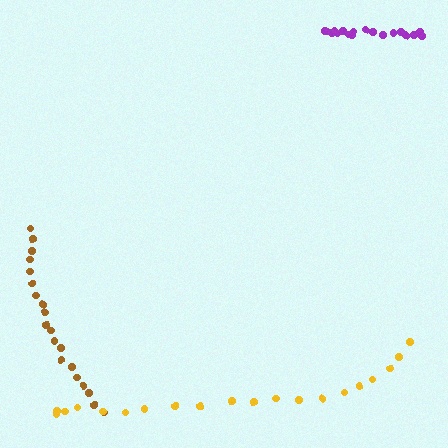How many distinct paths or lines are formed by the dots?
There are 3 distinct paths.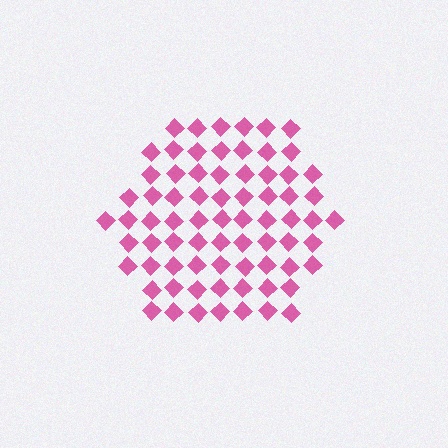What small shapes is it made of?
It is made of small diamonds.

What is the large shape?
The large shape is a hexagon.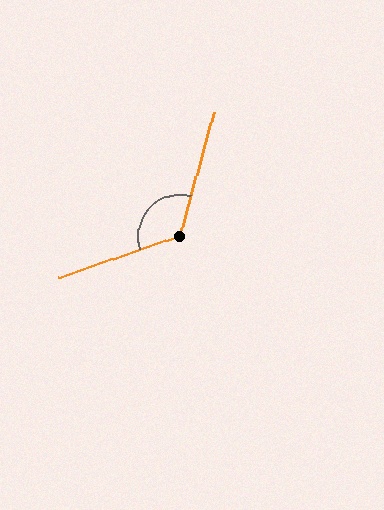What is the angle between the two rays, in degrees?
Approximately 124 degrees.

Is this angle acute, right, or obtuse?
It is obtuse.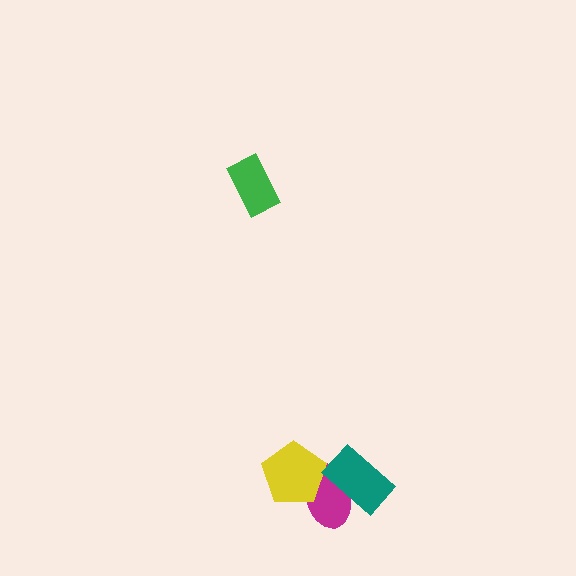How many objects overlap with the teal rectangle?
1 object overlaps with the teal rectangle.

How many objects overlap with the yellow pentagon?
1 object overlaps with the yellow pentagon.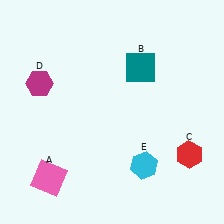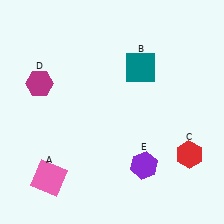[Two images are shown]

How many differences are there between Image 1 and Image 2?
There is 1 difference between the two images.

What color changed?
The hexagon (E) changed from cyan in Image 1 to purple in Image 2.